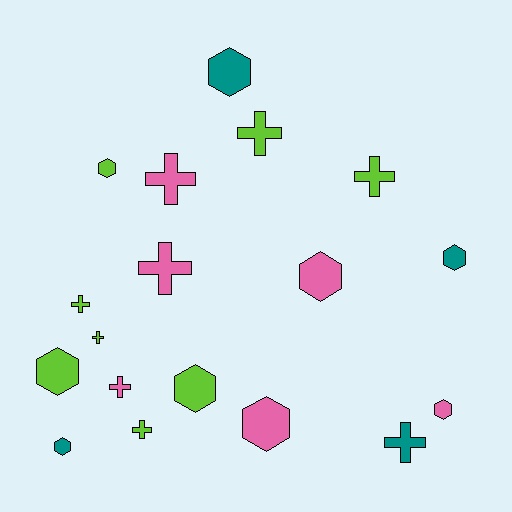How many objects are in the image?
There are 18 objects.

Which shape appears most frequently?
Hexagon, with 9 objects.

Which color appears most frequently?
Lime, with 8 objects.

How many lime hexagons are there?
There are 3 lime hexagons.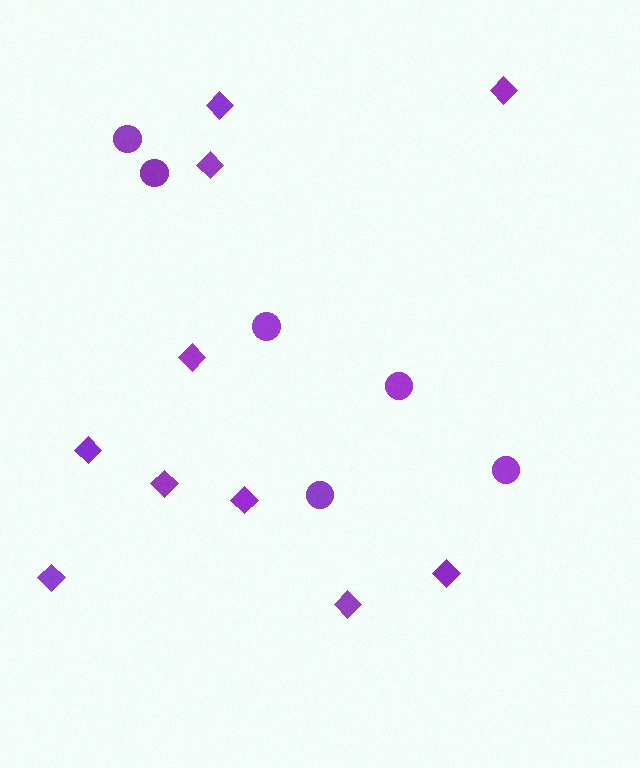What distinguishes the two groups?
There are 2 groups: one group of circles (6) and one group of diamonds (10).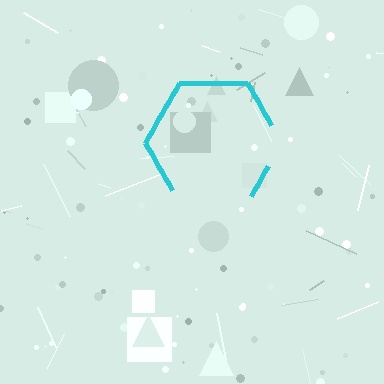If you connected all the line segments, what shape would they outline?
They would outline a hexagon.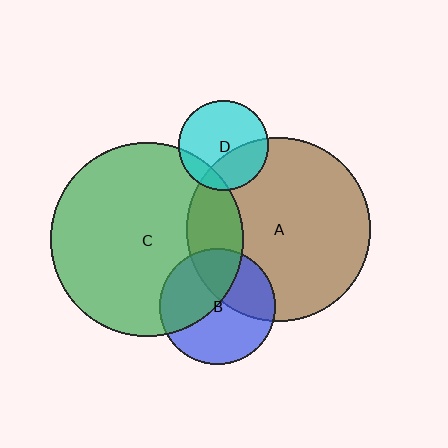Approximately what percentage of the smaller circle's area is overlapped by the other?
Approximately 35%.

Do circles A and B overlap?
Yes.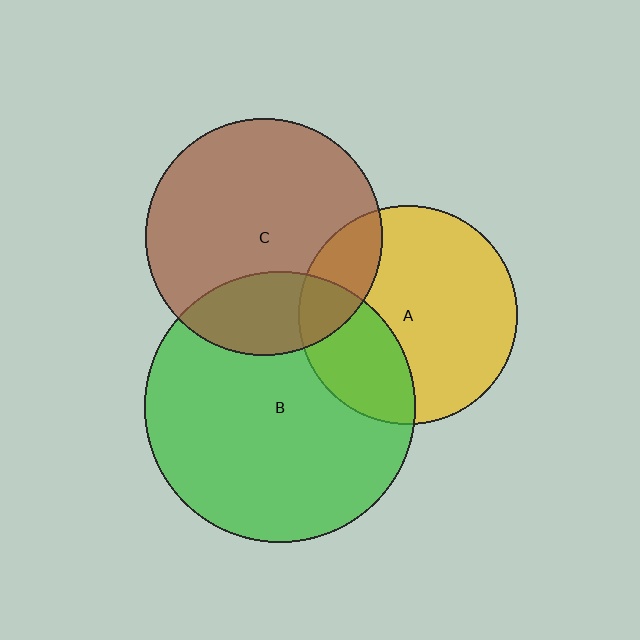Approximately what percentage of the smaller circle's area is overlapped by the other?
Approximately 20%.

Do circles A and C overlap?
Yes.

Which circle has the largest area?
Circle B (green).